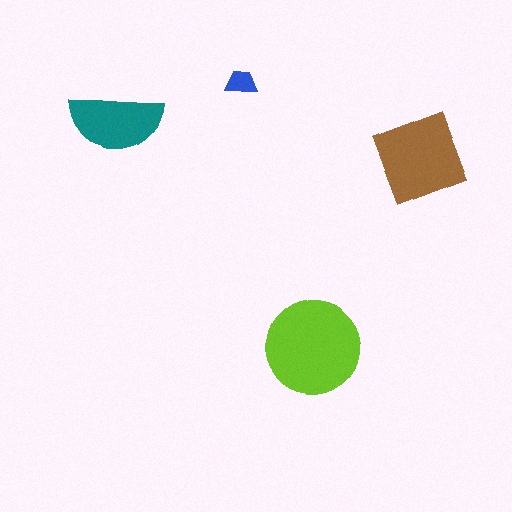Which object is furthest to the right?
The brown square is rightmost.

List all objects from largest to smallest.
The lime circle, the brown square, the teal semicircle, the blue trapezoid.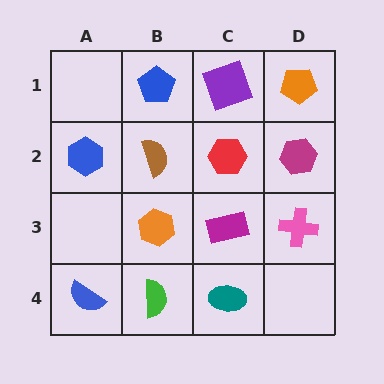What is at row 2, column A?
A blue hexagon.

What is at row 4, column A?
A blue semicircle.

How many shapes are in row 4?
3 shapes.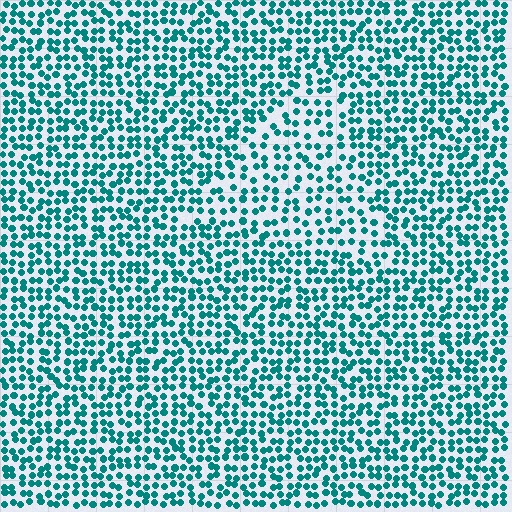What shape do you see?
I see a triangle.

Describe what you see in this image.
The image contains small teal elements arranged at two different densities. A triangle-shaped region is visible where the elements are less densely packed than the surrounding area.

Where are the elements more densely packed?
The elements are more densely packed outside the triangle boundary.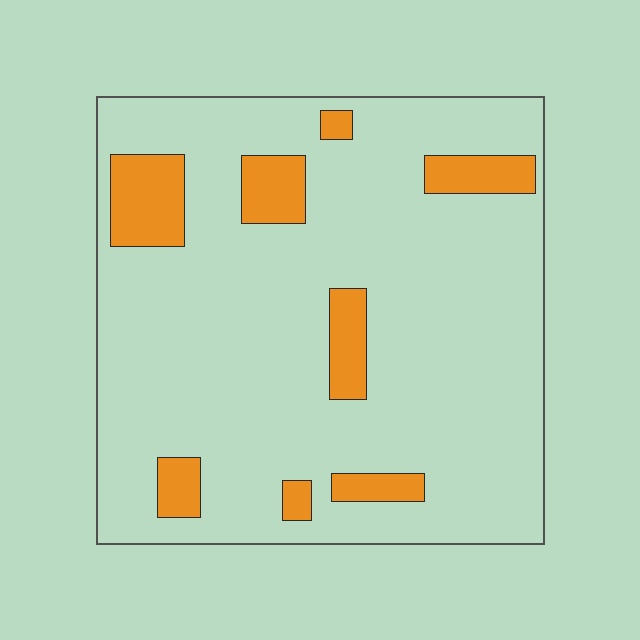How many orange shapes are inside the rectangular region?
8.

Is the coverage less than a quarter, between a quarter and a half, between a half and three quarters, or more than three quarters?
Less than a quarter.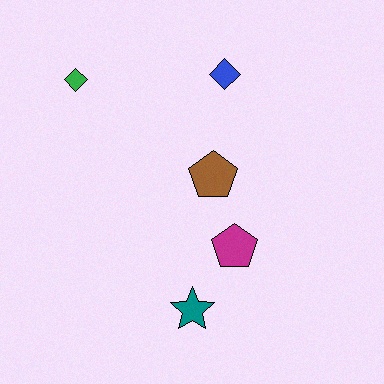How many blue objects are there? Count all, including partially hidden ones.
There is 1 blue object.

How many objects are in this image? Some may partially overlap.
There are 5 objects.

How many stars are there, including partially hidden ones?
There is 1 star.